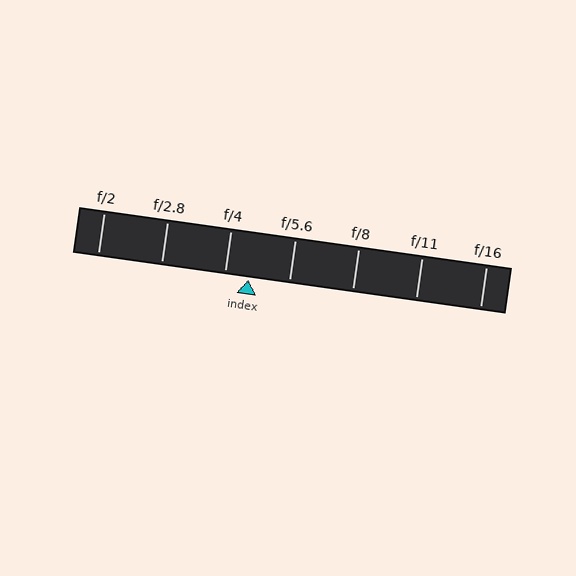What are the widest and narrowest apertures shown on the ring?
The widest aperture shown is f/2 and the narrowest is f/16.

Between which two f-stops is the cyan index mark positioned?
The index mark is between f/4 and f/5.6.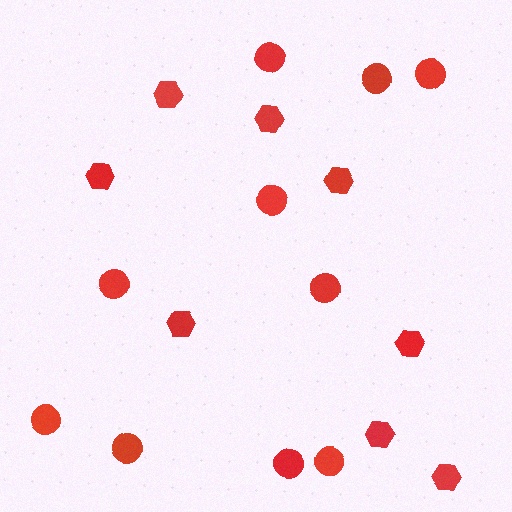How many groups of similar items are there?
There are 2 groups: one group of hexagons (8) and one group of circles (10).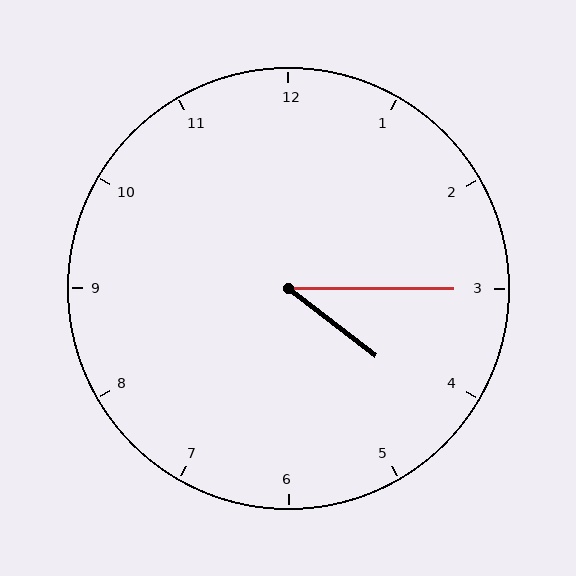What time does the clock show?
4:15.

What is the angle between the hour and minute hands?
Approximately 38 degrees.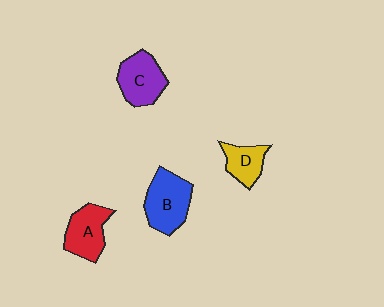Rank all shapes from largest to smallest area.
From largest to smallest: B (blue), C (purple), A (red), D (yellow).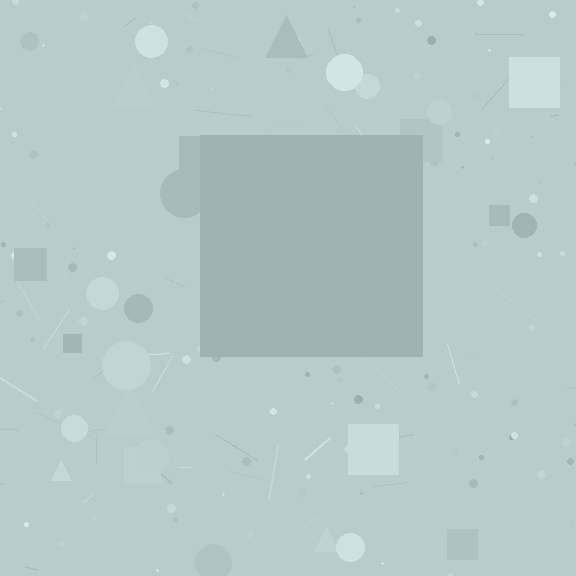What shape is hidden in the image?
A square is hidden in the image.